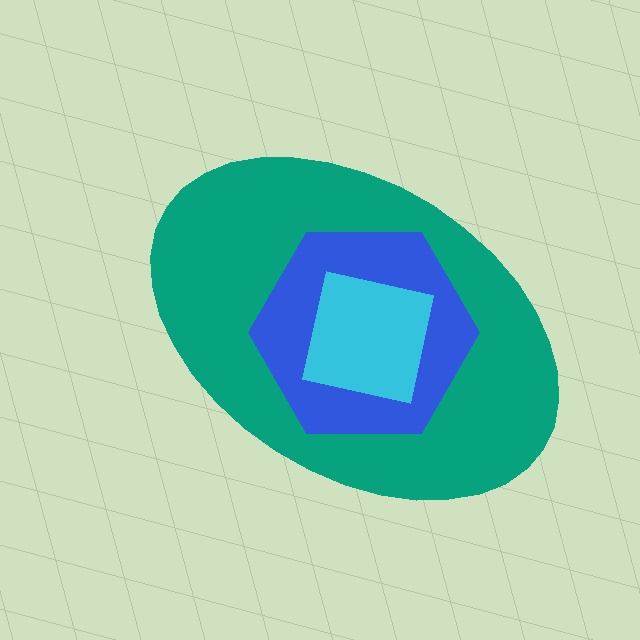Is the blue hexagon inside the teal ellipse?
Yes.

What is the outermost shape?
The teal ellipse.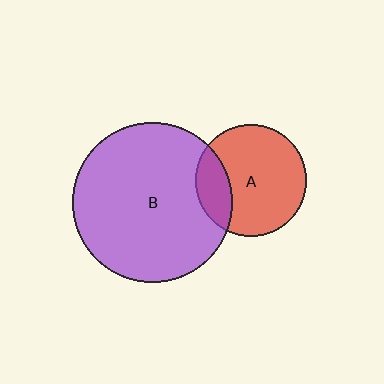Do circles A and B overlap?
Yes.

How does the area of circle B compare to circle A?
Approximately 2.1 times.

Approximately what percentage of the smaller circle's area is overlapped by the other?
Approximately 20%.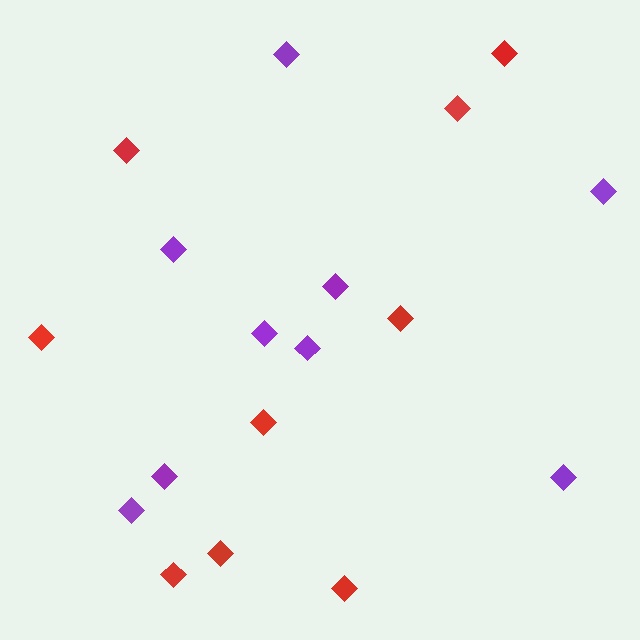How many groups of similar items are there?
There are 2 groups: one group of purple diamonds (9) and one group of red diamonds (9).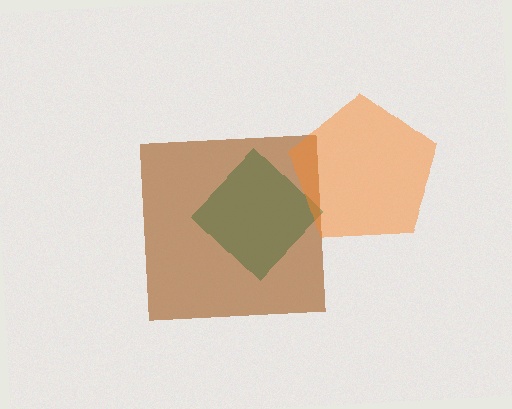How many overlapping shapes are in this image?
There are 3 overlapping shapes in the image.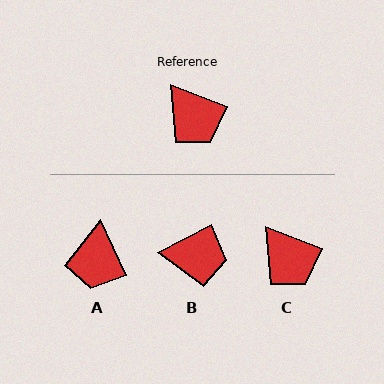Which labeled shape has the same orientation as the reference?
C.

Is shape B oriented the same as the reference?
No, it is off by about 48 degrees.